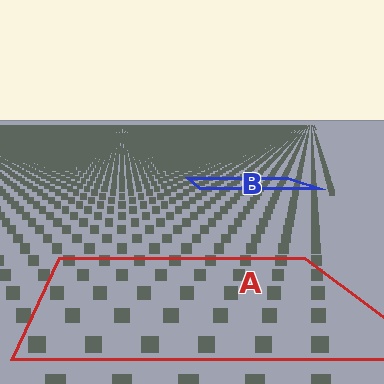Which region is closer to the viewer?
Region A is closer. The texture elements there are larger and more spread out.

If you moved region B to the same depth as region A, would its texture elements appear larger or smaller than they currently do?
They would appear larger. At a closer depth, the same texture elements are projected at a bigger on-screen size.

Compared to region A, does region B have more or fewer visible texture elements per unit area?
Region B has more texture elements per unit area — they are packed more densely because it is farther away.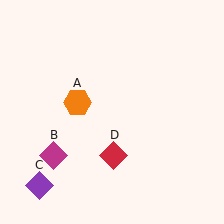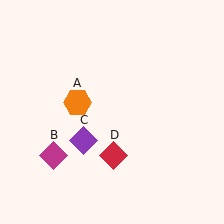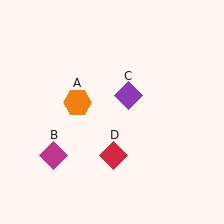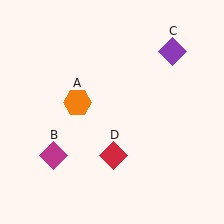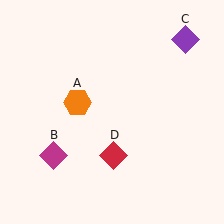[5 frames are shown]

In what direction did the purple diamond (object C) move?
The purple diamond (object C) moved up and to the right.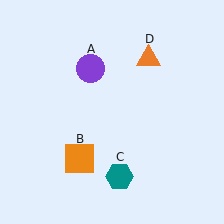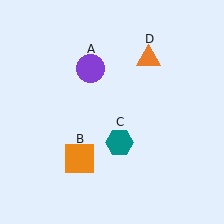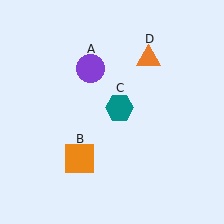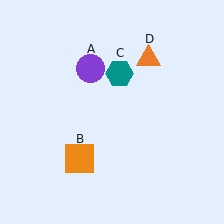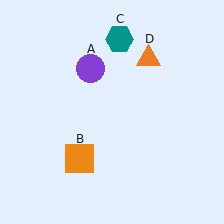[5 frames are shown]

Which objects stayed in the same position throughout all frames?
Purple circle (object A) and orange square (object B) and orange triangle (object D) remained stationary.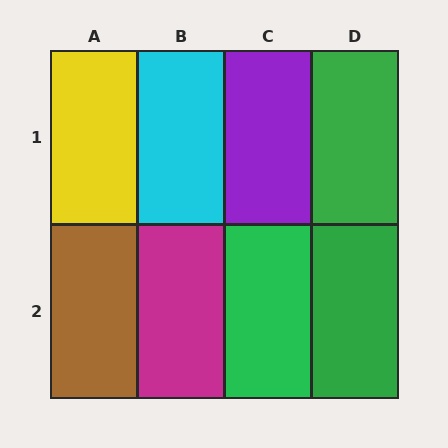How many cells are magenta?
1 cell is magenta.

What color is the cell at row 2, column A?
Brown.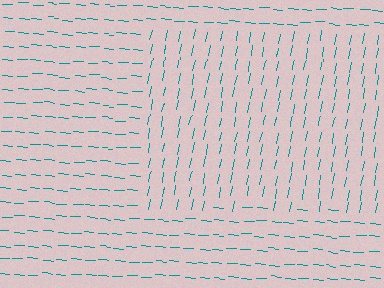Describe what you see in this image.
The image is filled with small teal line segments. A rectangle region in the image has lines oriented differently from the surrounding lines, creating a visible texture boundary.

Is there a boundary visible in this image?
Yes, there is a texture boundary formed by a change in line orientation.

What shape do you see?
I see a rectangle.